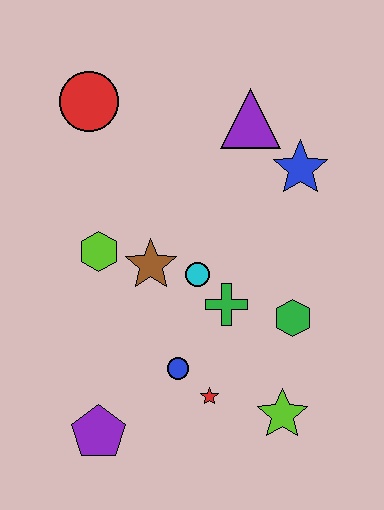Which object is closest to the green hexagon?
The green cross is closest to the green hexagon.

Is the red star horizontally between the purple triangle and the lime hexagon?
Yes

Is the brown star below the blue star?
Yes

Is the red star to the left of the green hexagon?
Yes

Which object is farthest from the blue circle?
The red circle is farthest from the blue circle.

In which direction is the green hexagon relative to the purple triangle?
The green hexagon is below the purple triangle.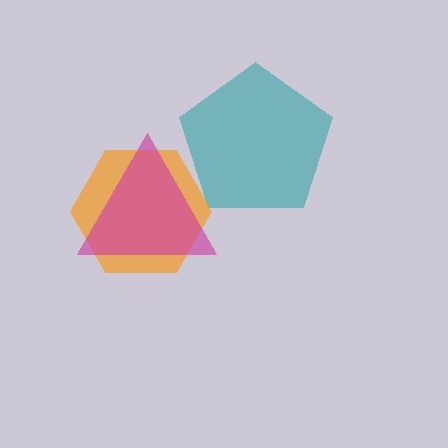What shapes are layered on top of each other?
The layered shapes are: a teal pentagon, an orange hexagon, a magenta triangle.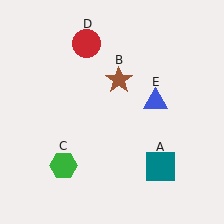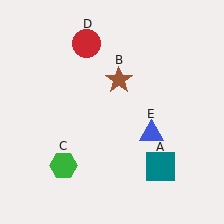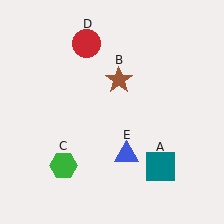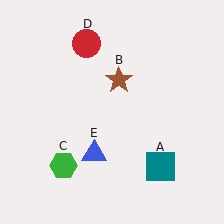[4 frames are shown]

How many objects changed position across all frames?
1 object changed position: blue triangle (object E).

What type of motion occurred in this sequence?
The blue triangle (object E) rotated clockwise around the center of the scene.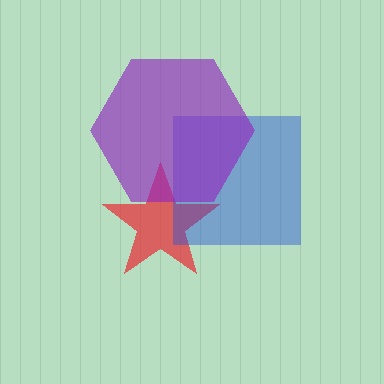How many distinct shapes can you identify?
There are 3 distinct shapes: a red star, a blue square, a purple hexagon.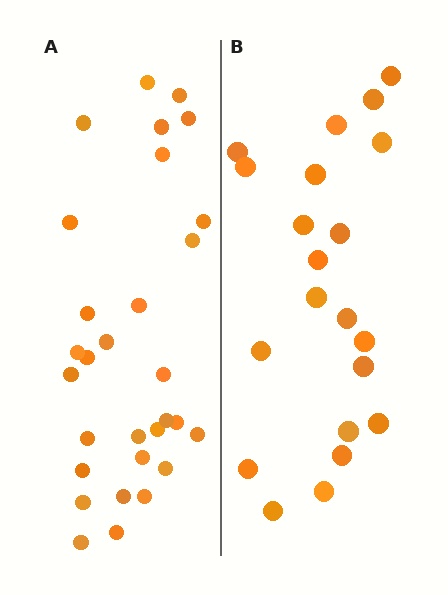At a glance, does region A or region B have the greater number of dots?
Region A (the left region) has more dots.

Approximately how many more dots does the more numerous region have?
Region A has roughly 8 or so more dots than region B.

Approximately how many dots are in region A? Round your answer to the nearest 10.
About 30 dots.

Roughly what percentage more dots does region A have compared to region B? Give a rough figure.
About 45% more.